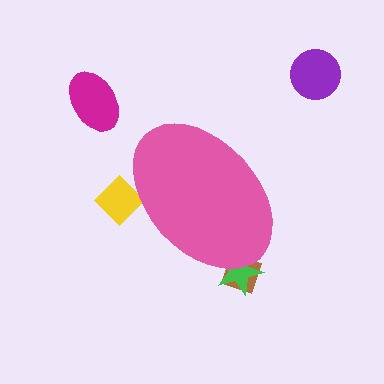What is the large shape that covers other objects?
A pink ellipse.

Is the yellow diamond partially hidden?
Yes, the yellow diamond is partially hidden behind the pink ellipse.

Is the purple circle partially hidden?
No, the purple circle is fully visible.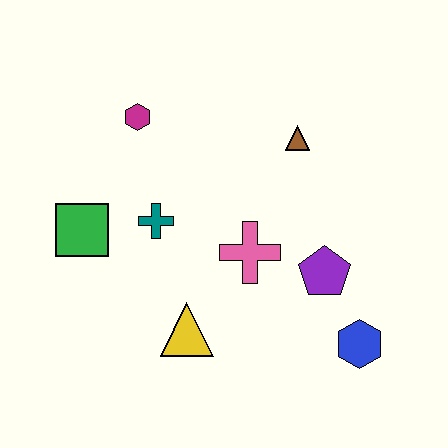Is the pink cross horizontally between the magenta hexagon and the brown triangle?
Yes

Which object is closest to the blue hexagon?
The purple pentagon is closest to the blue hexagon.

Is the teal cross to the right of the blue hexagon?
No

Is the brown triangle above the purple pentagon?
Yes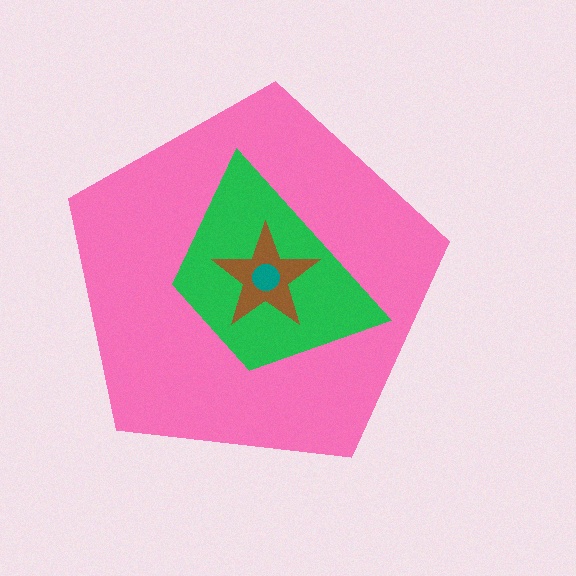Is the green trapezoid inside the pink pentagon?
Yes.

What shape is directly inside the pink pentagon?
The green trapezoid.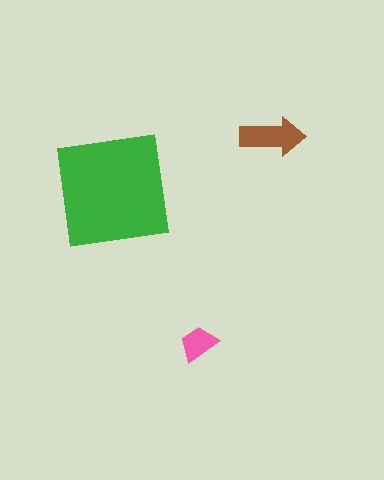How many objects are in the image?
There are 3 objects in the image.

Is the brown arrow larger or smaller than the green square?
Smaller.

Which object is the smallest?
The pink trapezoid.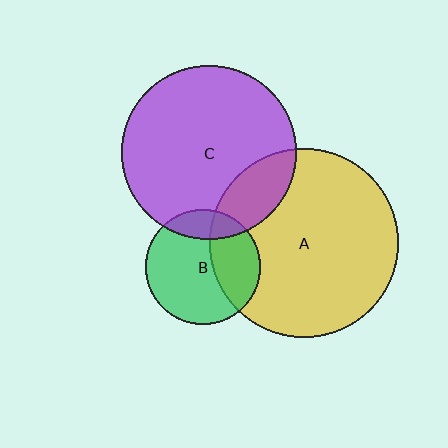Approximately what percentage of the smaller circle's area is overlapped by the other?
Approximately 35%.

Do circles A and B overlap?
Yes.